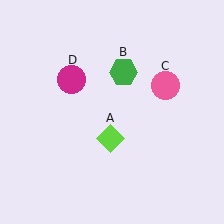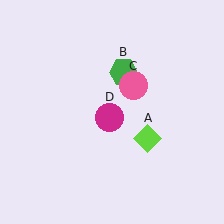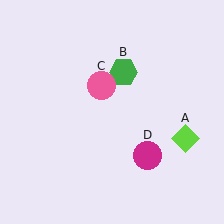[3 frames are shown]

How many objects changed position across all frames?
3 objects changed position: lime diamond (object A), pink circle (object C), magenta circle (object D).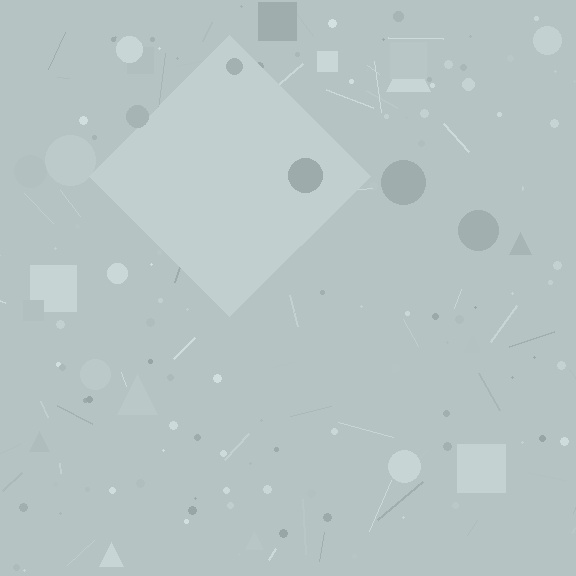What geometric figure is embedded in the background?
A diamond is embedded in the background.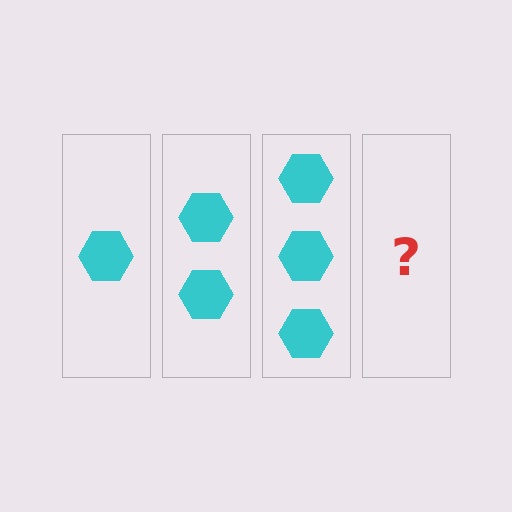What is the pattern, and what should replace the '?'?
The pattern is that each step adds one more hexagon. The '?' should be 4 hexagons.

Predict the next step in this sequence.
The next step is 4 hexagons.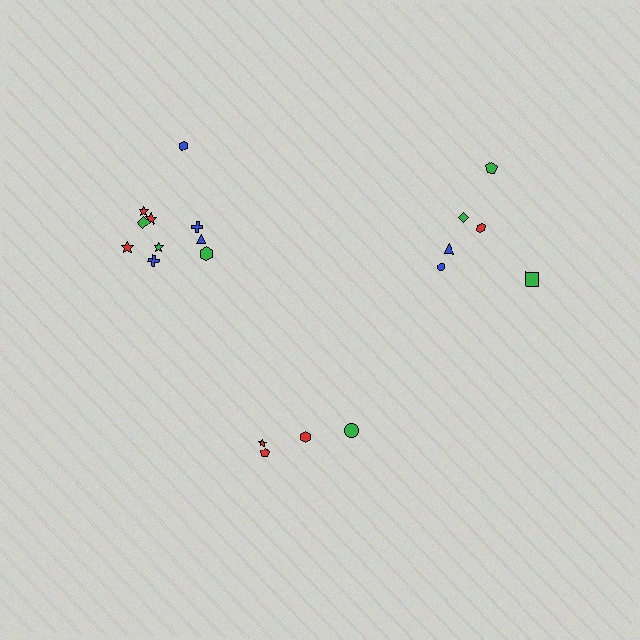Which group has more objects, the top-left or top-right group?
The top-left group.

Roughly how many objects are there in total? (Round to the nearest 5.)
Roughly 20 objects in total.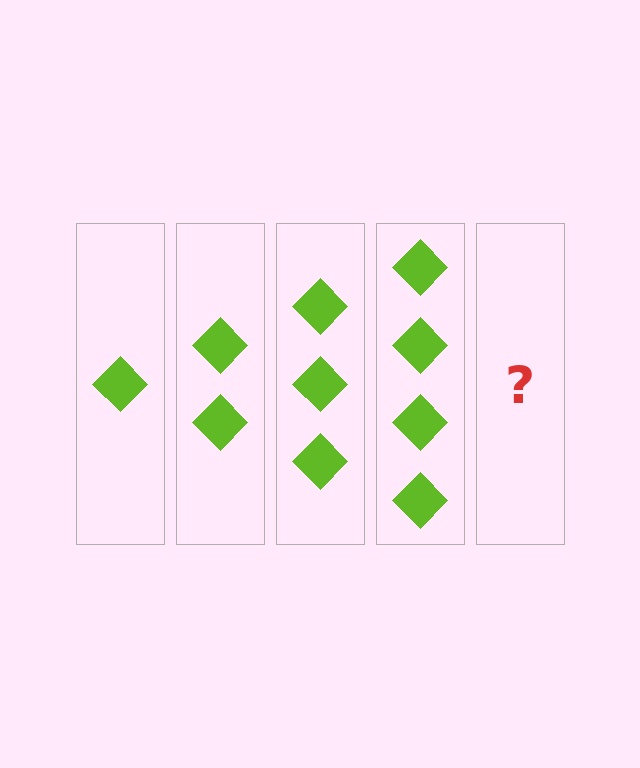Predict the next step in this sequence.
The next step is 5 diamonds.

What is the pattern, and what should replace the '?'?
The pattern is that each step adds one more diamond. The '?' should be 5 diamonds.